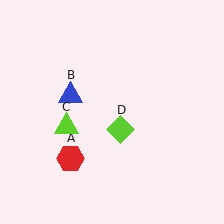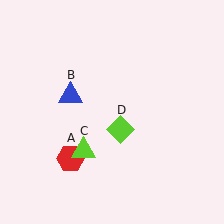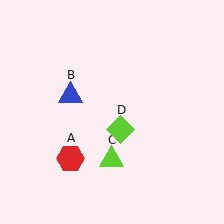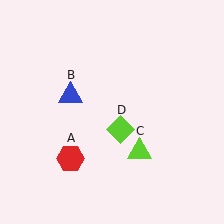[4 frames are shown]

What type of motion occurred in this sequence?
The lime triangle (object C) rotated counterclockwise around the center of the scene.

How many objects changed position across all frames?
1 object changed position: lime triangle (object C).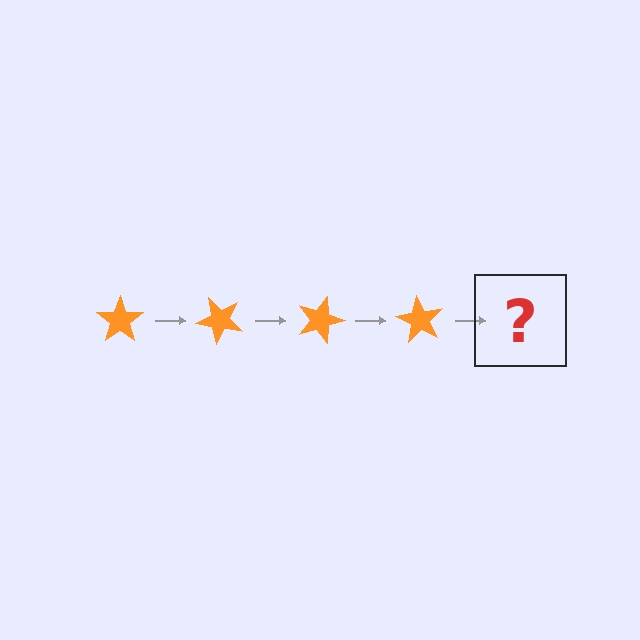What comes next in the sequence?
The next element should be an orange star rotated 180 degrees.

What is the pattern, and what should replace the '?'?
The pattern is that the star rotates 45 degrees each step. The '?' should be an orange star rotated 180 degrees.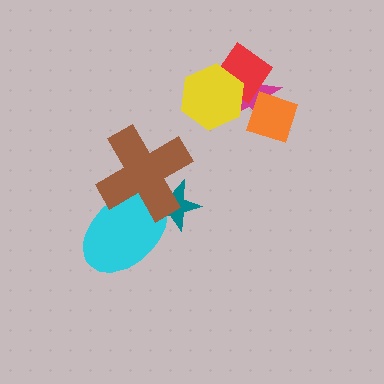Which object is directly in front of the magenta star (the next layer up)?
The red diamond is directly in front of the magenta star.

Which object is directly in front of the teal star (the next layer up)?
The cyan ellipse is directly in front of the teal star.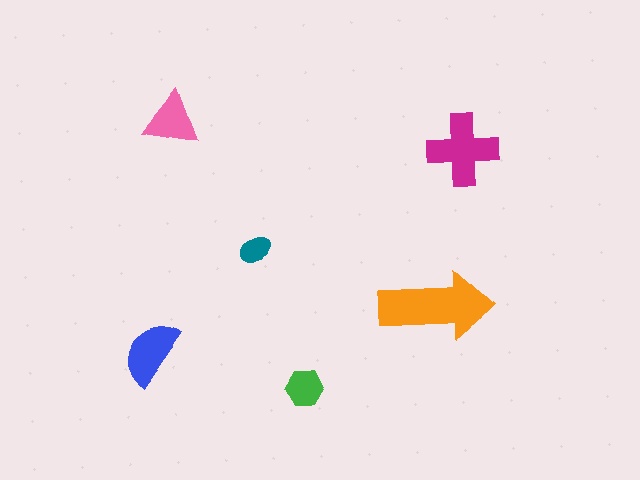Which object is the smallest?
The teal ellipse.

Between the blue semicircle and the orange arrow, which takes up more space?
The orange arrow.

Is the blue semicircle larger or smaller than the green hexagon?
Larger.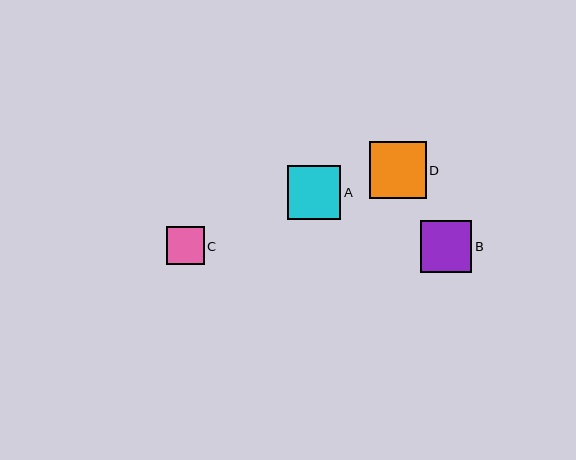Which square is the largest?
Square D is the largest with a size of approximately 56 pixels.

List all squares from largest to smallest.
From largest to smallest: D, A, B, C.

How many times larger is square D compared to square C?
Square D is approximately 1.5 times the size of square C.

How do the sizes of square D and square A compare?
Square D and square A are approximately the same size.